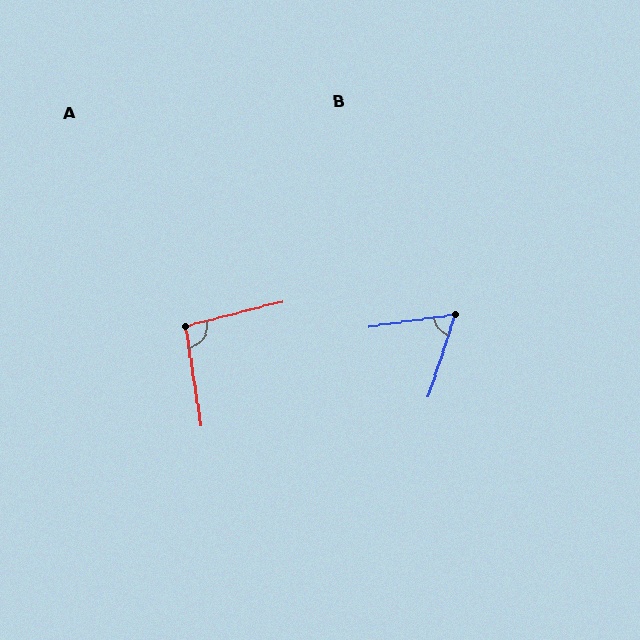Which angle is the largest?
A, at approximately 95 degrees.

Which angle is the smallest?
B, at approximately 64 degrees.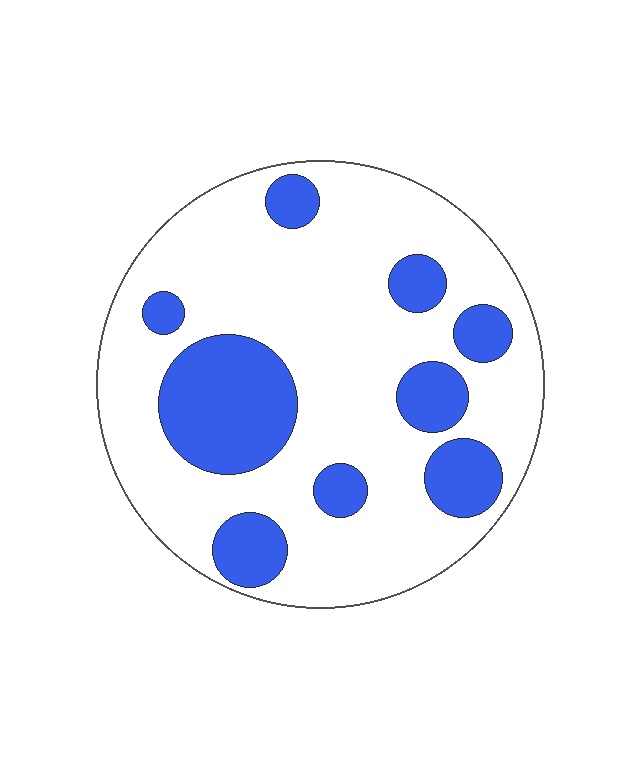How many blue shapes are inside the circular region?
9.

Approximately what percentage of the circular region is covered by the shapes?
Approximately 25%.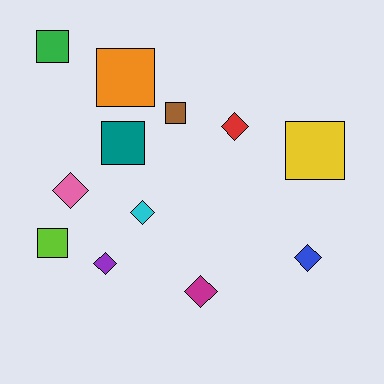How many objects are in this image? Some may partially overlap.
There are 12 objects.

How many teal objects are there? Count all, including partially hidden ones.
There is 1 teal object.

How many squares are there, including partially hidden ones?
There are 6 squares.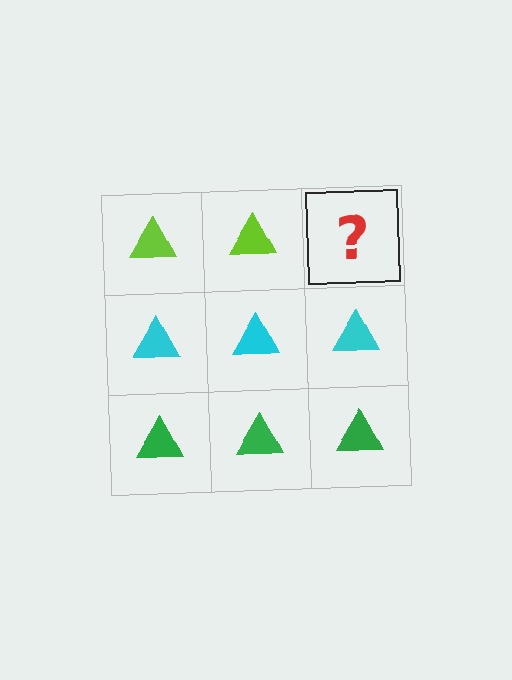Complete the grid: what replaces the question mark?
The question mark should be replaced with a lime triangle.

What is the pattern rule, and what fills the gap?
The rule is that each row has a consistent color. The gap should be filled with a lime triangle.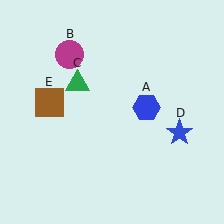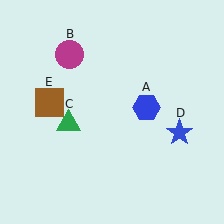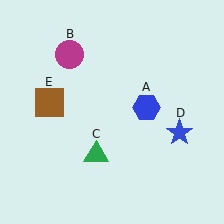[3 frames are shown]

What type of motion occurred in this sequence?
The green triangle (object C) rotated counterclockwise around the center of the scene.